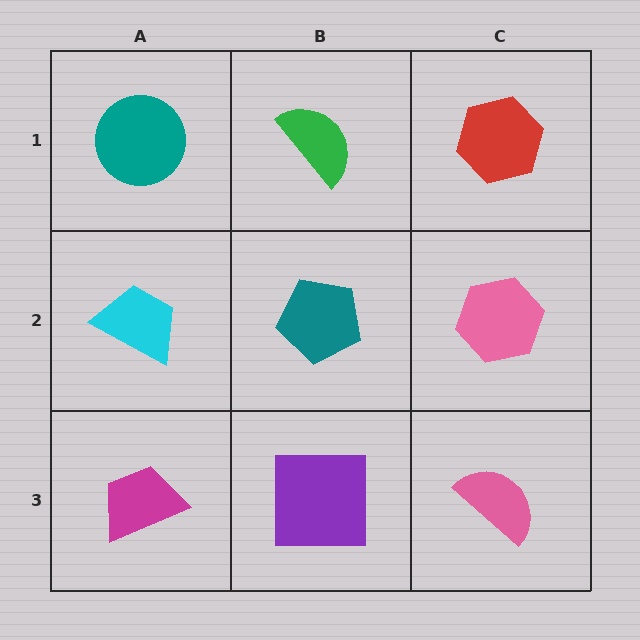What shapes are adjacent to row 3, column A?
A cyan trapezoid (row 2, column A), a purple square (row 3, column B).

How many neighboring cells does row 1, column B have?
3.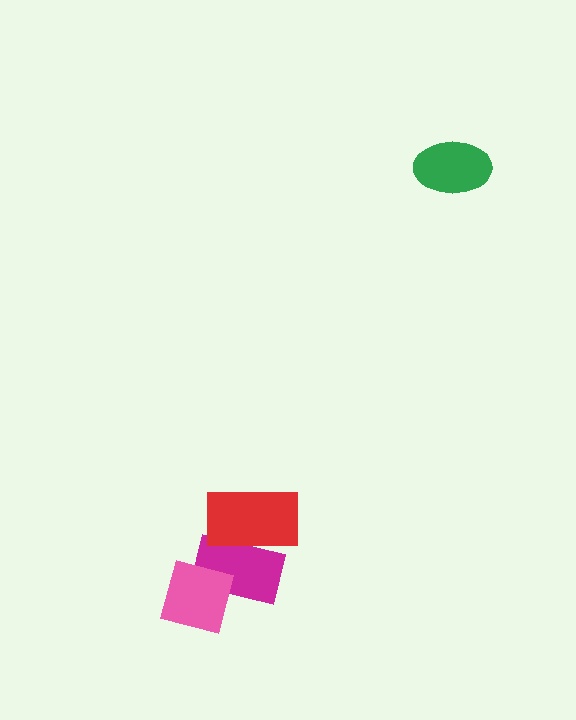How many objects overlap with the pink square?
1 object overlaps with the pink square.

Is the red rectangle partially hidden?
No, no other shape covers it.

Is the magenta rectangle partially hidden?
Yes, it is partially covered by another shape.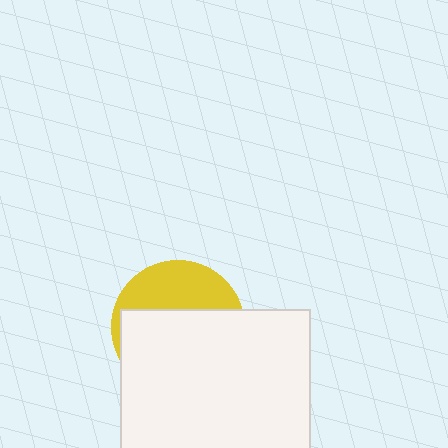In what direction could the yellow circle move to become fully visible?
The yellow circle could move up. That would shift it out from behind the white square entirely.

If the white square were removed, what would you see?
You would see the complete yellow circle.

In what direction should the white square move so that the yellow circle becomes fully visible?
The white square should move down. That is the shortest direction to clear the overlap and leave the yellow circle fully visible.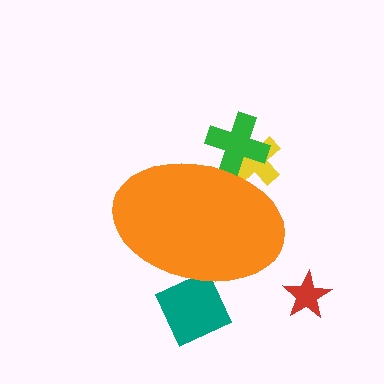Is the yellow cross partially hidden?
Yes, the yellow cross is partially hidden behind the orange ellipse.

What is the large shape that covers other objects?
An orange ellipse.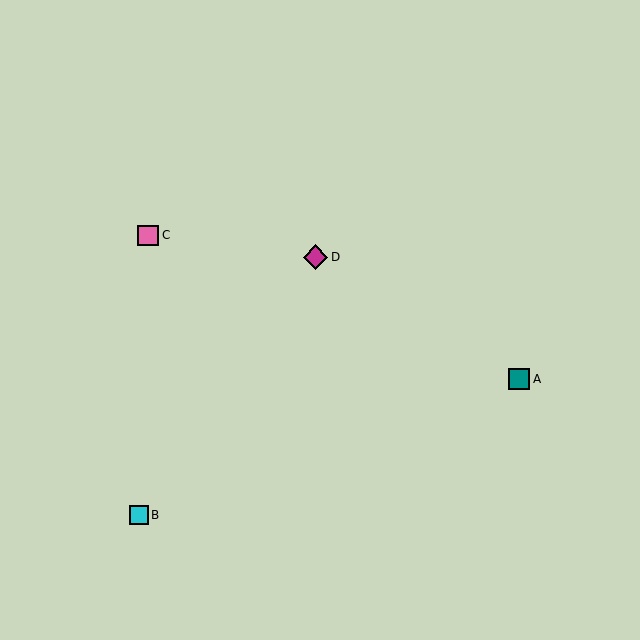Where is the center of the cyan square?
The center of the cyan square is at (139, 515).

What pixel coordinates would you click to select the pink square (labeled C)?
Click at (148, 235) to select the pink square C.